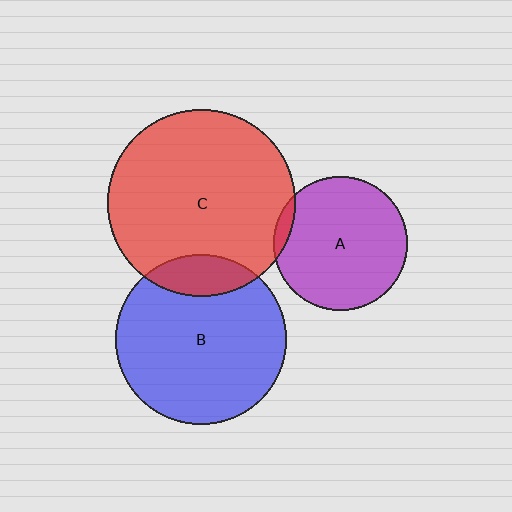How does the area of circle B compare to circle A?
Approximately 1.6 times.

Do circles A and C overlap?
Yes.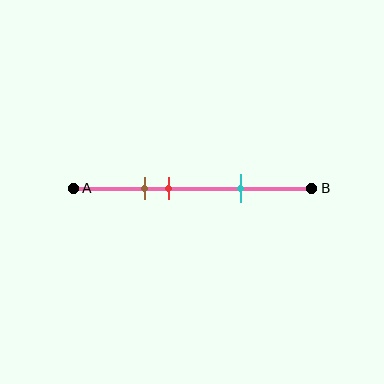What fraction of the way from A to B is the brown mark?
The brown mark is approximately 30% (0.3) of the way from A to B.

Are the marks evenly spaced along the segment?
No, the marks are not evenly spaced.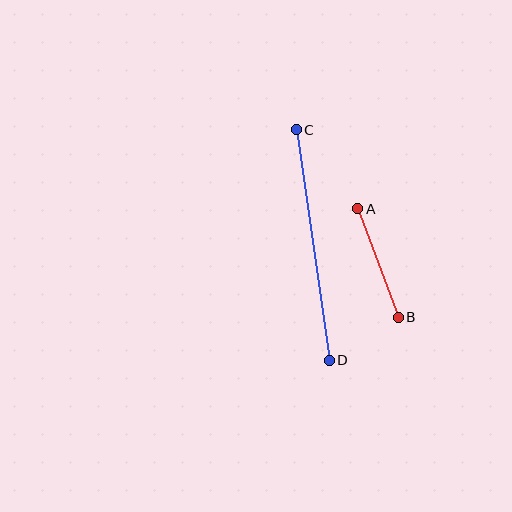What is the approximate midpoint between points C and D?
The midpoint is at approximately (313, 245) pixels.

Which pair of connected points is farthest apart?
Points C and D are farthest apart.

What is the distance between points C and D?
The distance is approximately 233 pixels.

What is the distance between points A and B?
The distance is approximately 116 pixels.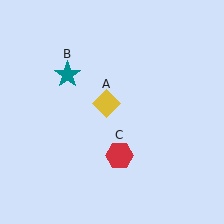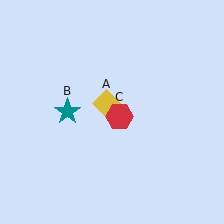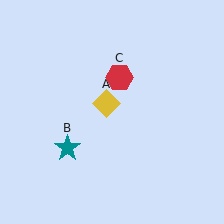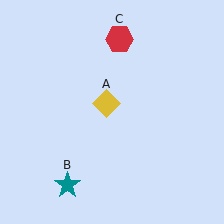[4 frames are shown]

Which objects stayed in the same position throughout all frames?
Yellow diamond (object A) remained stationary.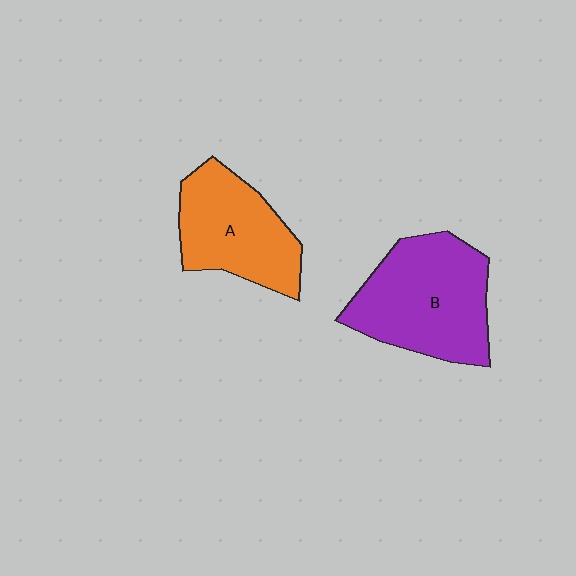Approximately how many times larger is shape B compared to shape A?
Approximately 1.3 times.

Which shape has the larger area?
Shape B (purple).